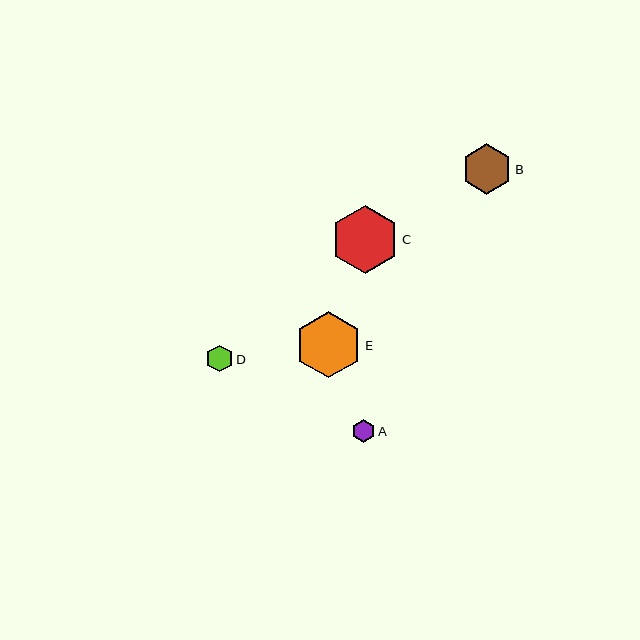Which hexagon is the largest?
Hexagon C is the largest with a size of approximately 68 pixels.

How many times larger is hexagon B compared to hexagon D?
Hexagon B is approximately 1.9 times the size of hexagon D.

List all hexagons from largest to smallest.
From largest to smallest: C, E, B, D, A.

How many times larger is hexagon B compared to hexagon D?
Hexagon B is approximately 1.9 times the size of hexagon D.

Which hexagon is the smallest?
Hexagon A is the smallest with a size of approximately 23 pixels.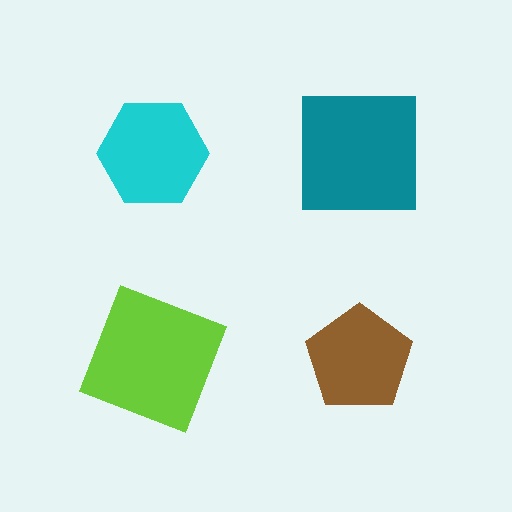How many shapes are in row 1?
2 shapes.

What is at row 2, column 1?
A lime square.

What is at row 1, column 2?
A teal square.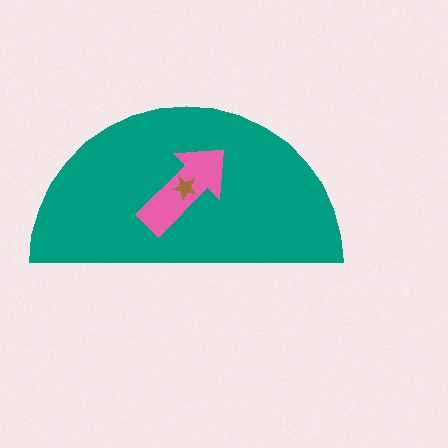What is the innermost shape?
The brown star.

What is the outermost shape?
The teal semicircle.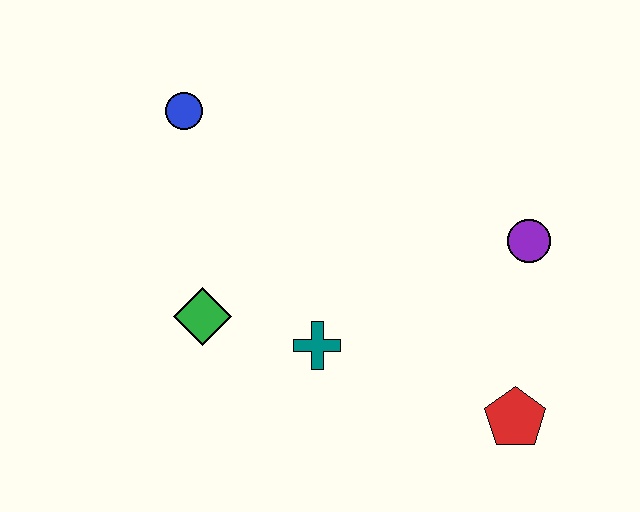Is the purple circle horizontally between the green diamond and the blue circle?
No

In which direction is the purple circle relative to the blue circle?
The purple circle is to the right of the blue circle.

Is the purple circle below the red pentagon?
No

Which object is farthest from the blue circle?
The red pentagon is farthest from the blue circle.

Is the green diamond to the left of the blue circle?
No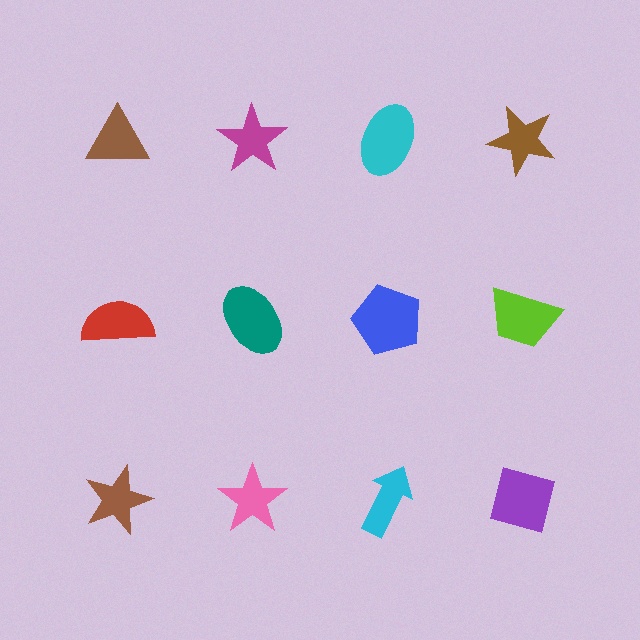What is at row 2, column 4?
A lime trapezoid.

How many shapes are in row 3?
4 shapes.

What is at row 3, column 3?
A cyan arrow.